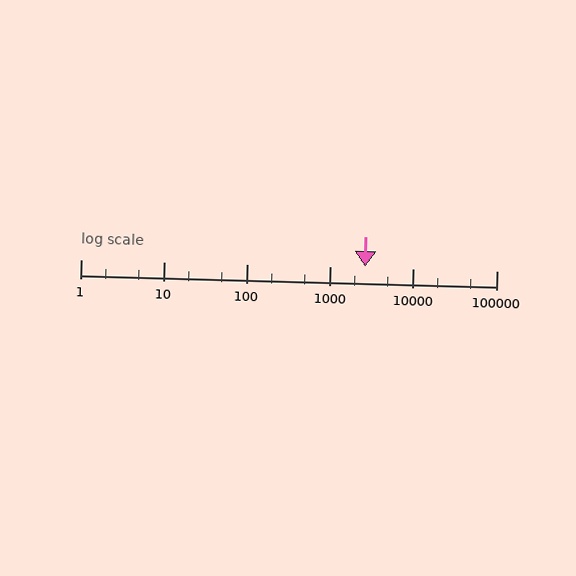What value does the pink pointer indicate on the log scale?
The pointer indicates approximately 2600.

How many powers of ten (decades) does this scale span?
The scale spans 5 decades, from 1 to 100000.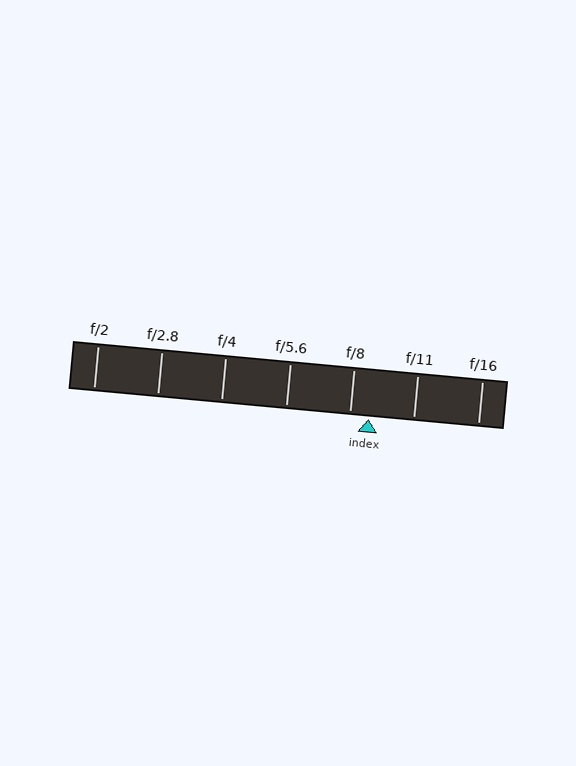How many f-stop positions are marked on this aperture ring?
There are 7 f-stop positions marked.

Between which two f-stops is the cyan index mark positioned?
The index mark is between f/8 and f/11.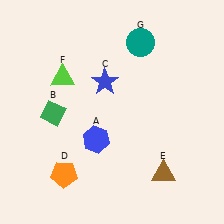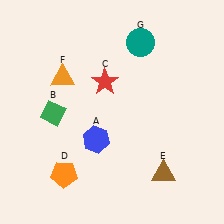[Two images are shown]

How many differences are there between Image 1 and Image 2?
There are 2 differences between the two images.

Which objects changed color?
C changed from blue to red. F changed from lime to orange.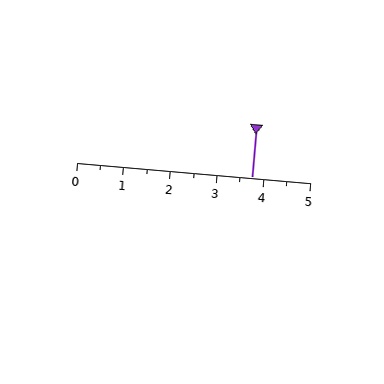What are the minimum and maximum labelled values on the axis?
The axis runs from 0 to 5.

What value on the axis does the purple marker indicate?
The marker indicates approximately 3.8.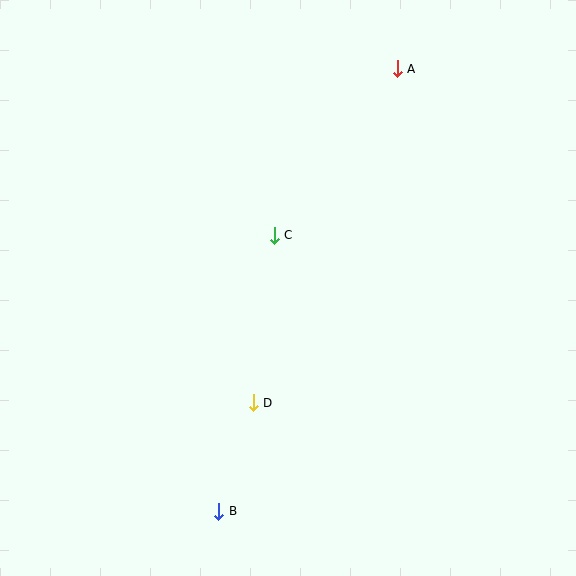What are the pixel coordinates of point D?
Point D is at (253, 403).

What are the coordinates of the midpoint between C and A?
The midpoint between C and A is at (336, 152).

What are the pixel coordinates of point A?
Point A is at (397, 69).